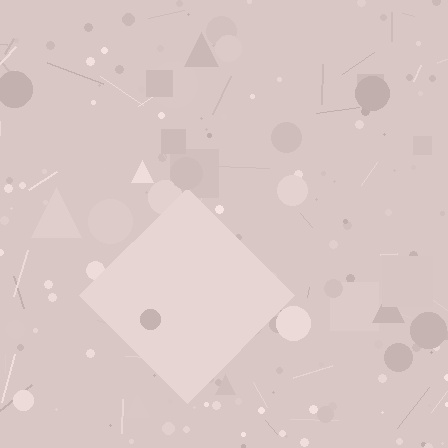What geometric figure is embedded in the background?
A diamond is embedded in the background.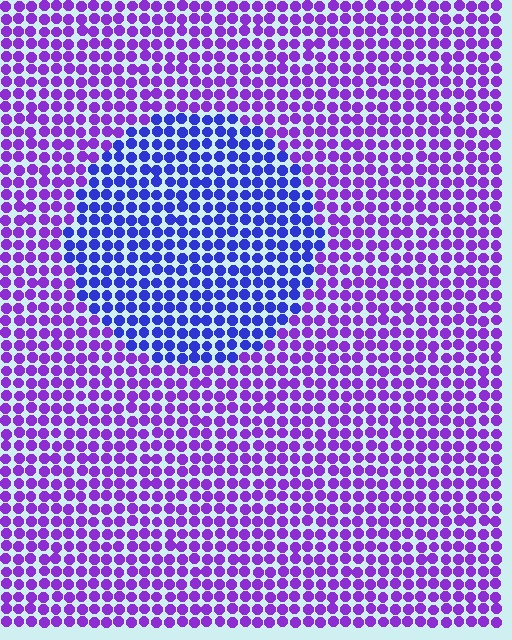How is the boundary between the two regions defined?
The boundary is defined purely by a slight shift in hue (about 38 degrees). Spacing, size, and orientation are identical on both sides.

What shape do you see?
I see a circle.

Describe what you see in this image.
The image is filled with small purple elements in a uniform arrangement. A circle-shaped region is visible where the elements are tinted to a slightly different hue, forming a subtle color boundary.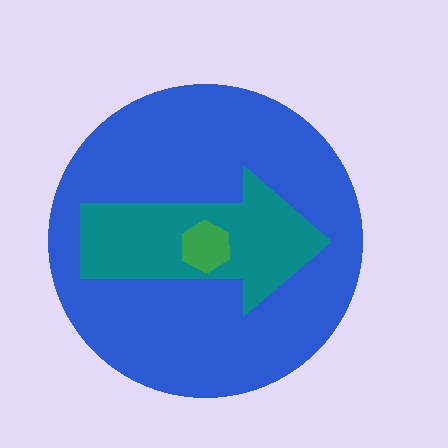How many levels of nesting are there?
3.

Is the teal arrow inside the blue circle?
Yes.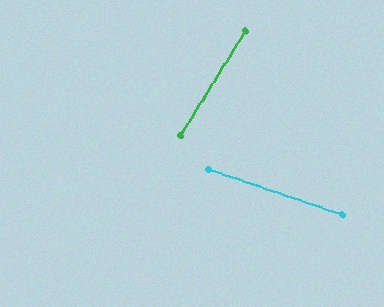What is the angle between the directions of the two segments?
Approximately 77 degrees.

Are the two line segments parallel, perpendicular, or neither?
Neither parallel nor perpendicular — they differ by about 77°.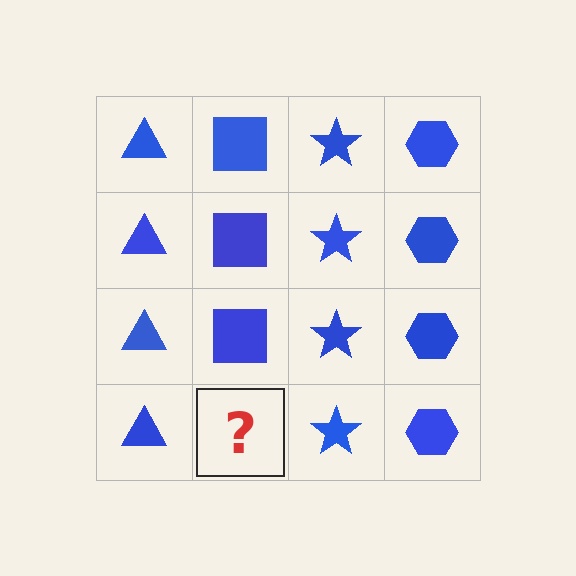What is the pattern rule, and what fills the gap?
The rule is that each column has a consistent shape. The gap should be filled with a blue square.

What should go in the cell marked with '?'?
The missing cell should contain a blue square.